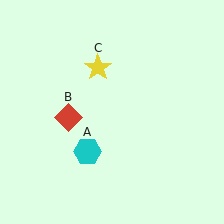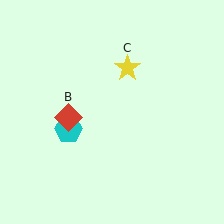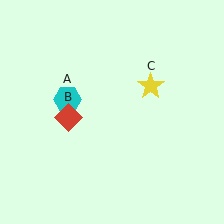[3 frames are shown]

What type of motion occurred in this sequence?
The cyan hexagon (object A), yellow star (object C) rotated clockwise around the center of the scene.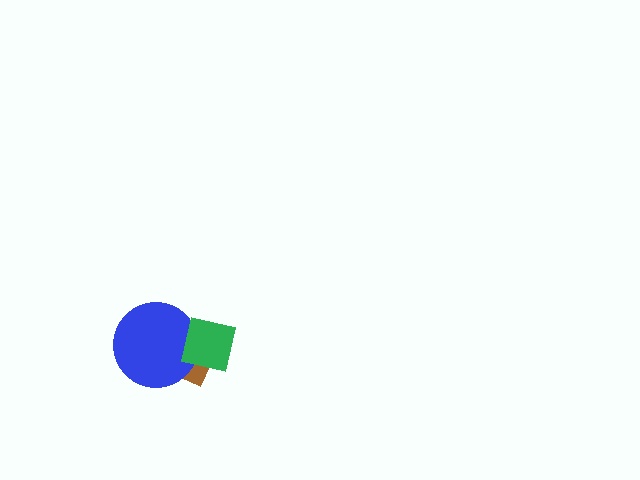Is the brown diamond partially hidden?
Yes, it is partially covered by another shape.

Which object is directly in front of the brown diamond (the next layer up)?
The blue circle is directly in front of the brown diamond.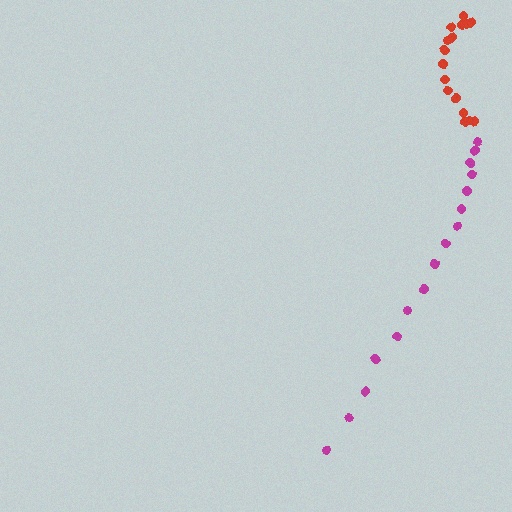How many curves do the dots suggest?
There are 2 distinct paths.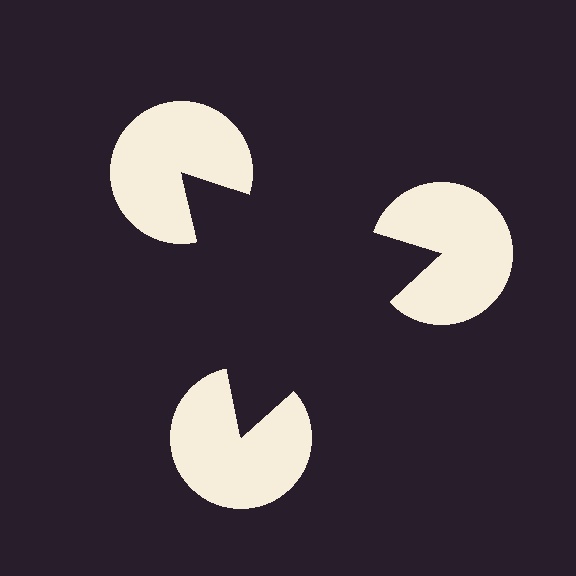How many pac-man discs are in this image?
There are 3 — one at each vertex of the illusory triangle.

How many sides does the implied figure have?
3 sides.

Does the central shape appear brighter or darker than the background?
It typically appears slightly darker than the background, even though no actual brightness change is drawn.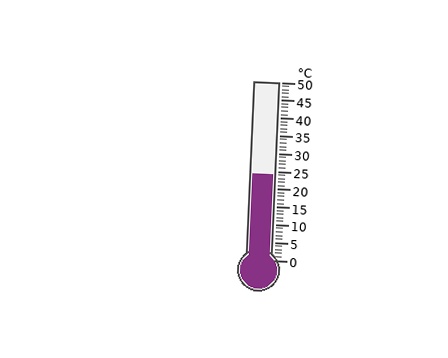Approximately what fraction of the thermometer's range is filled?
The thermometer is filled to approximately 50% of its range.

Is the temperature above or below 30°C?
The temperature is below 30°C.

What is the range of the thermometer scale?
The thermometer scale ranges from 0°C to 50°C.